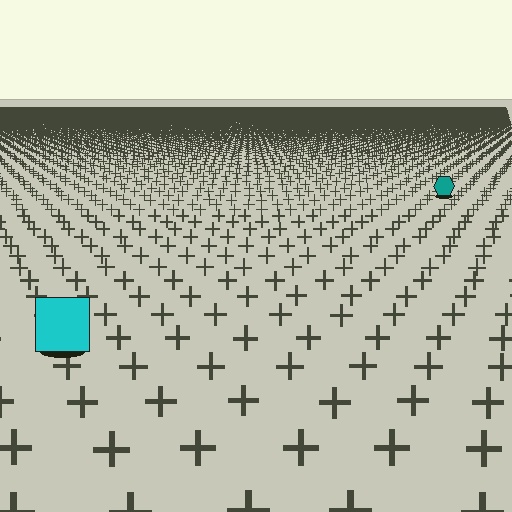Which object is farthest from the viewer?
The teal hexagon is farthest from the viewer. It appears smaller and the ground texture around it is denser.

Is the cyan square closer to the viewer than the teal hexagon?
Yes. The cyan square is closer — you can tell from the texture gradient: the ground texture is coarser near it.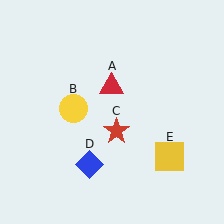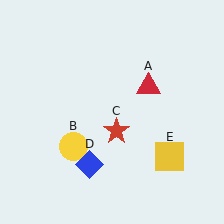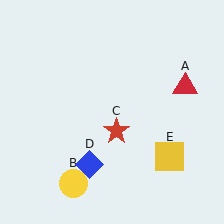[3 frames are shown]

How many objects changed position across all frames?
2 objects changed position: red triangle (object A), yellow circle (object B).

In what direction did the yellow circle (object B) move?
The yellow circle (object B) moved down.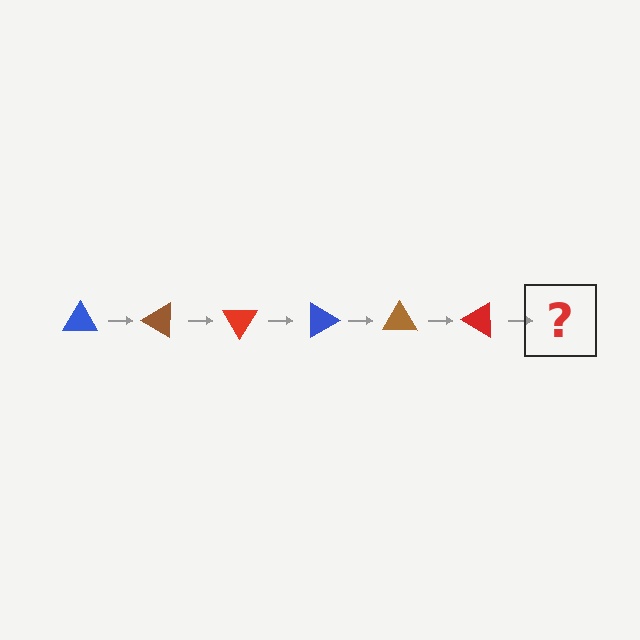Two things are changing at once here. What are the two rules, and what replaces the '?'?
The two rules are that it rotates 30 degrees each step and the color cycles through blue, brown, and red. The '?' should be a blue triangle, rotated 180 degrees from the start.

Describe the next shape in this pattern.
It should be a blue triangle, rotated 180 degrees from the start.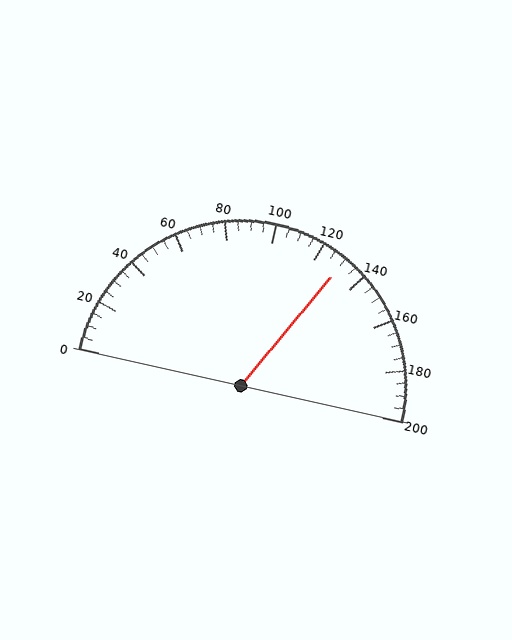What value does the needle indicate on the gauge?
The needle indicates approximately 130.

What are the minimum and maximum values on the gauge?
The gauge ranges from 0 to 200.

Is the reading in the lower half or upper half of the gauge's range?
The reading is in the upper half of the range (0 to 200).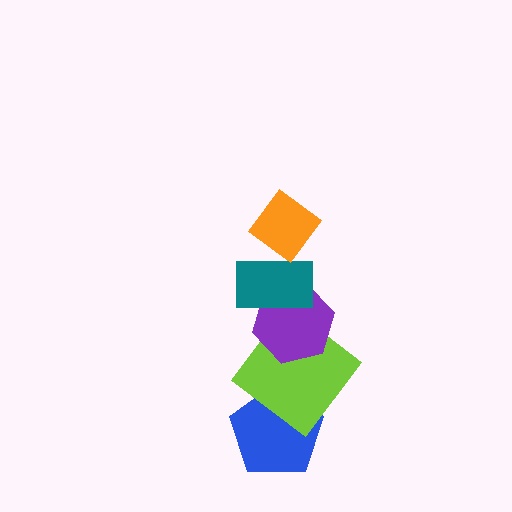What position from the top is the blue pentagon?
The blue pentagon is 5th from the top.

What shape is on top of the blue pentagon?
The lime diamond is on top of the blue pentagon.